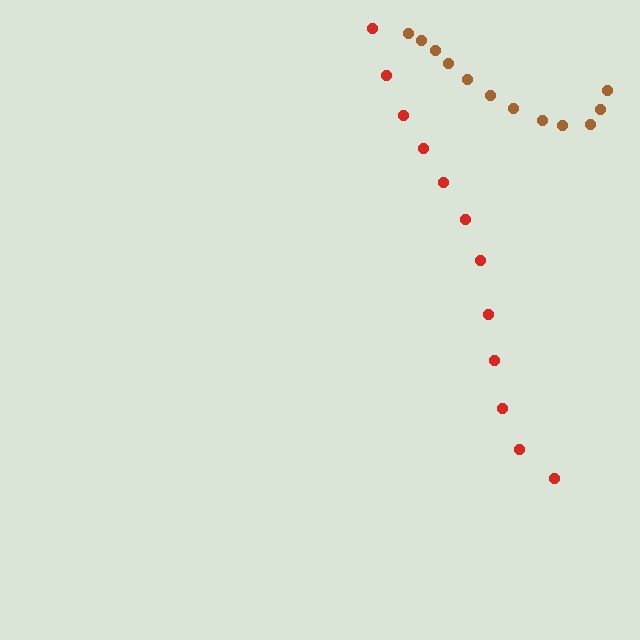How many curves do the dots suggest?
There are 2 distinct paths.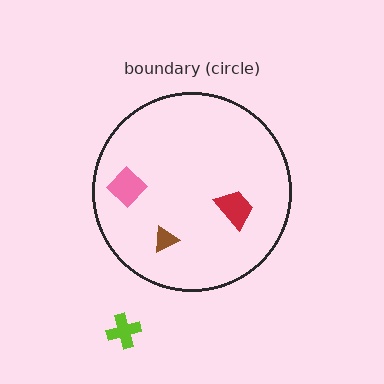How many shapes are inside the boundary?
3 inside, 1 outside.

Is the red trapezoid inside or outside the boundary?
Inside.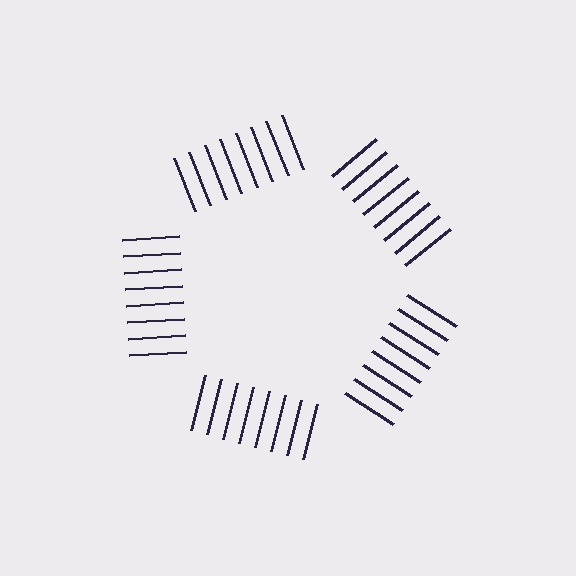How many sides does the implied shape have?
5 sides — the line-ends trace a pentagon.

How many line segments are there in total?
40 — 8 along each of the 5 edges.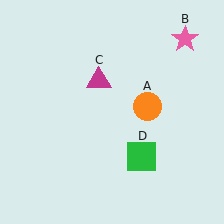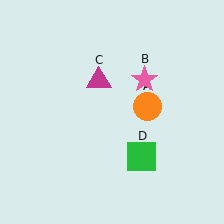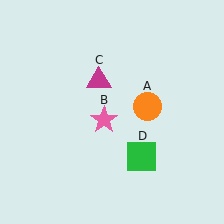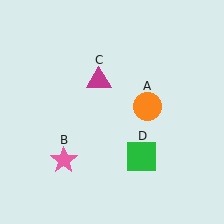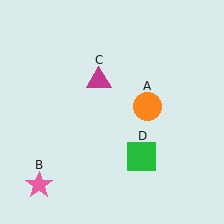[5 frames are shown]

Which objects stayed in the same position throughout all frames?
Orange circle (object A) and magenta triangle (object C) and green square (object D) remained stationary.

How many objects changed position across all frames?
1 object changed position: pink star (object B).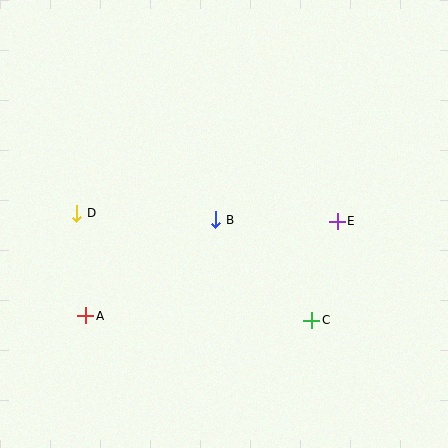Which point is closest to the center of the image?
Point B at (216, 220) is closest to the center.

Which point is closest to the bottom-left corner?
Point A is closest to the bottom-left corner.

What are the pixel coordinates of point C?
Point C is at (312, 320).